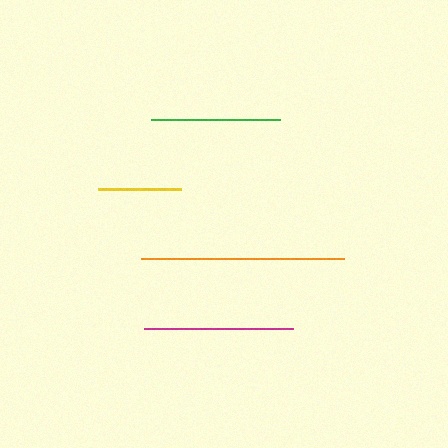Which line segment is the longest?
The orange line is the longest at approximately 203 pixels.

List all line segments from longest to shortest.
From longest to shortest: orange, magenta, green, yellow.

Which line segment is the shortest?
The yellow line is the shortest at approximately 83 pixels.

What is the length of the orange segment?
The orange segment is approximately 203 pixels long.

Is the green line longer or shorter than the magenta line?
The magenta line is longer than the green line.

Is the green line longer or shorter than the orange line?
The orange line is longer than the green line.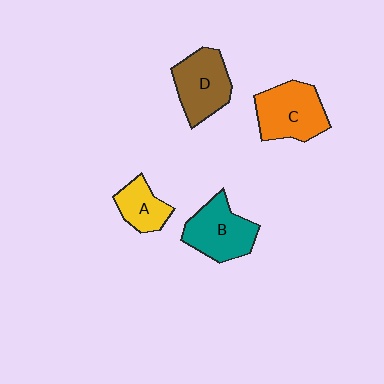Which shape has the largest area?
Shape C (orange).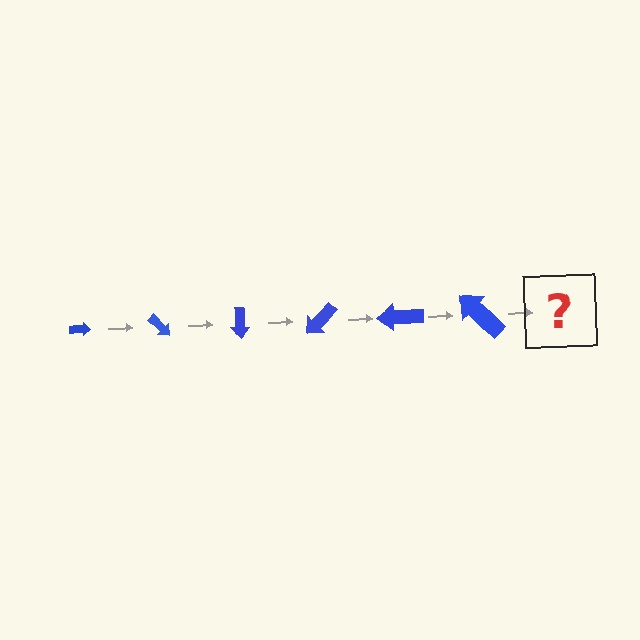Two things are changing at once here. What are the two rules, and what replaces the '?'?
The two rules are that the arrow grows larger each step and it rotates 45 degrees each step. The '?' should be an arrow, larger than the previous one and rotated 270 degrees from the start.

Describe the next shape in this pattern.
It should be an arrow, larger than the previous one and rotated 270 degrees from the start.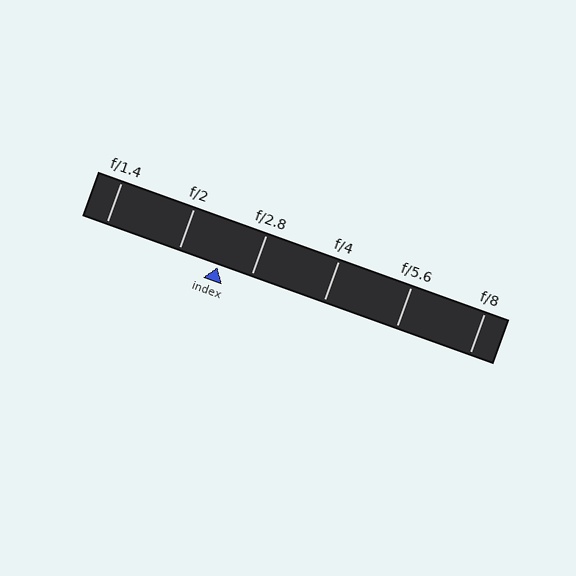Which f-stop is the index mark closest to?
The index mark is closest to f/2.8.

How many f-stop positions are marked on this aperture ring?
There are 6 f-stop positions marked.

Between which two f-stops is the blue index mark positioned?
The index mark is between f/2 and f/2.8.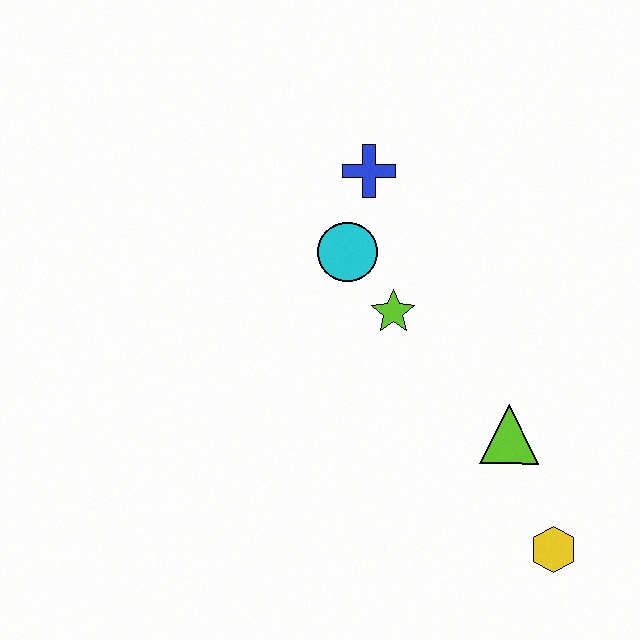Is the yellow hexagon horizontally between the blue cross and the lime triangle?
No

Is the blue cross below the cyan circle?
No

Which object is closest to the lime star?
The cyan circle is closest to the lime star.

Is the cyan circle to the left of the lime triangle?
Yes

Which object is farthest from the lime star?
The yellow hexagon is farthest from the lime star.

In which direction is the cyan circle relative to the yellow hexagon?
The cyan circle is above the yellow hexagon.